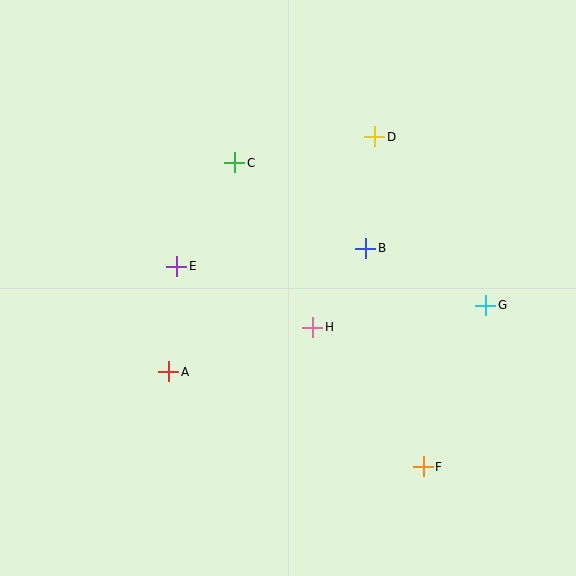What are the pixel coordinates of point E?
Point E is at (177, 266).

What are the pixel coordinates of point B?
Point B is at (365, 248).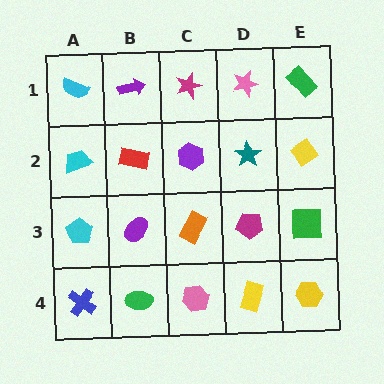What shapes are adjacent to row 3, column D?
A teal star (row 2, column D), a yellow rectangle (row 4, column D), an orange rectangle (row 3, column C), a green square (row 3, column E).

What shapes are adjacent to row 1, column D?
A teal star (row 2, column D), a magenta star (row 1, column C), a green rectangle (row 1, column E).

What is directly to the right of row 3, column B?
An orange rectangle.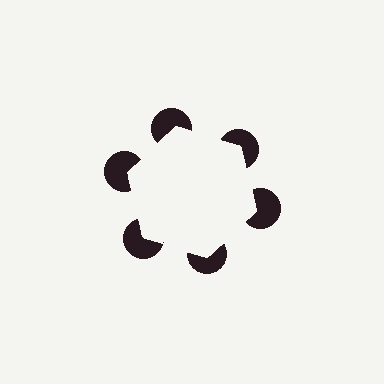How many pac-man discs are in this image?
There are 6 — one at each vertex of the illusory hexagon.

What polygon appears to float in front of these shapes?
An illusory hexagon — its edges are inferred from the aligned wedge cuts in the pac-man discs, not physically drawn.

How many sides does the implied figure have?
6 sides.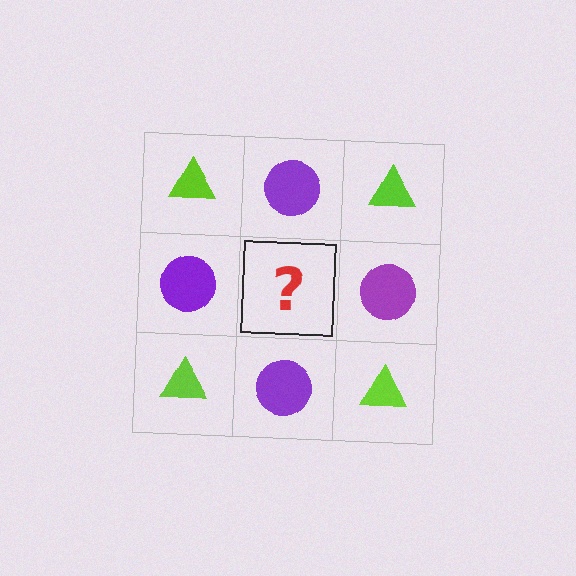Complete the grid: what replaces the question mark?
The question mark should be replaced with a lime triangle.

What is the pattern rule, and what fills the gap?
The rule is that it alternates lime triangle and purple circle in a checkerboard pattern. The gap should be filled with a lime triangle.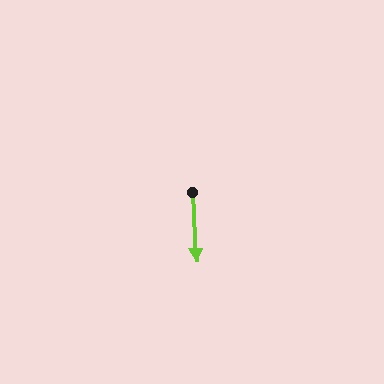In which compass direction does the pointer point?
South.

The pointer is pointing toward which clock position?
Roughly 6 o'clock.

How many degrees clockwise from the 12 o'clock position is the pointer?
Approximately 177 degrees.